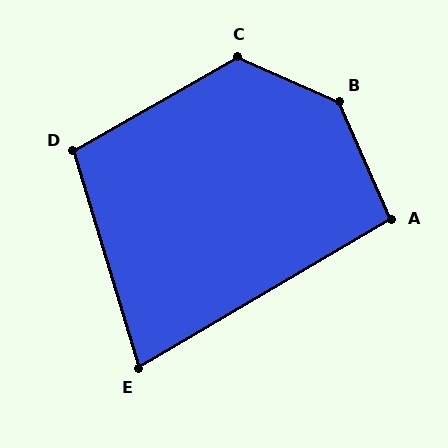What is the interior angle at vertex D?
Approximately 103 degrees (obtuse).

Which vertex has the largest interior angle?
B, at approximately 138 degrees.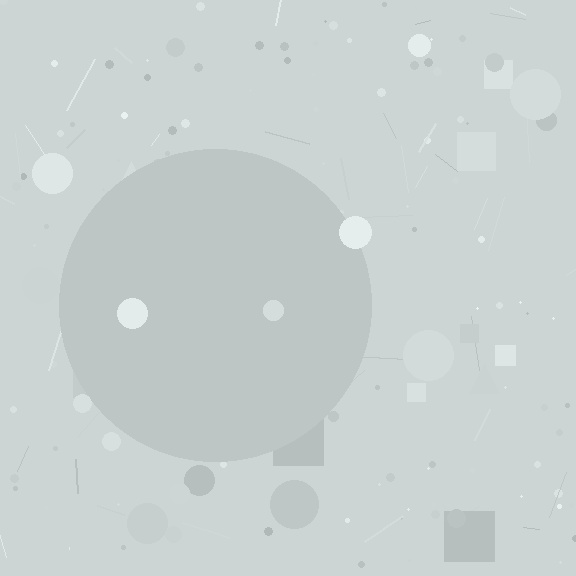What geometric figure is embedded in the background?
A circle is embedded in the background.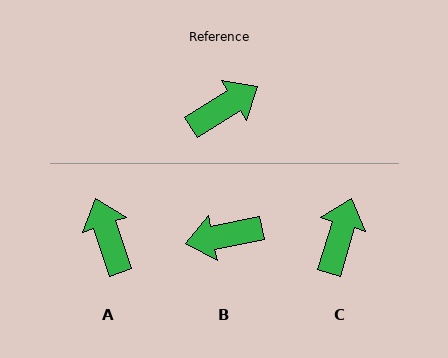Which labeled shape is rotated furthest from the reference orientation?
B, about 159 degrees away.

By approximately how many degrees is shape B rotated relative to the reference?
Approximately 159 degrees counter-clockwise.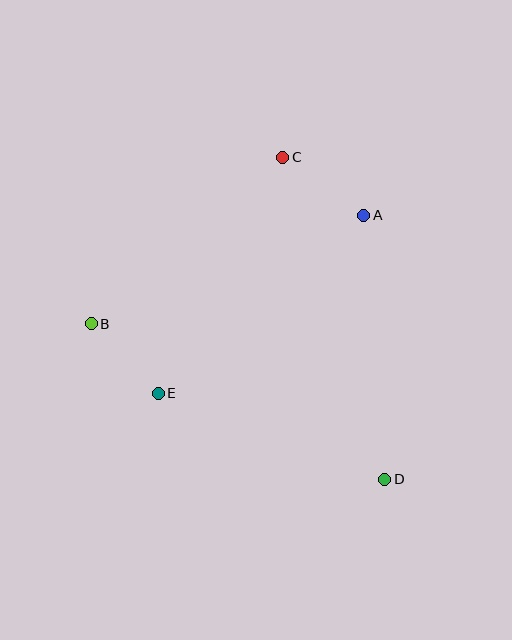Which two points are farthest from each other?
Points C and D are farthest from each other.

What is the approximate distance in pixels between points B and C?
The distance between B and C is approximately 254 pixels.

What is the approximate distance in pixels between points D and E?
The distance between D and E is approximately 242 pixels.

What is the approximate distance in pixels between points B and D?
The distance between B and D is approximately 332 pixels.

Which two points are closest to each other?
Points B and E are closest to each other.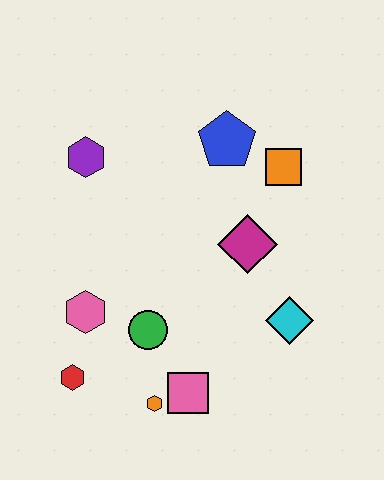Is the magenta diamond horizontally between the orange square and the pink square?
Yes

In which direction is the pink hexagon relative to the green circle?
The pink hexagon is to the left of the green circle.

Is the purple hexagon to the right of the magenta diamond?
No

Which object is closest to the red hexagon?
The pink hexagon is closest to the red hexagon.